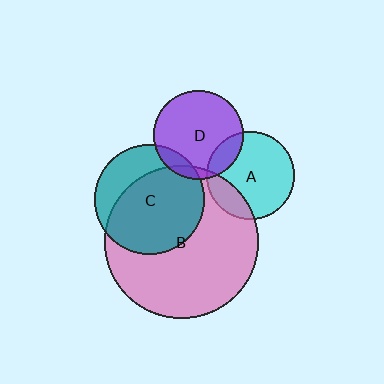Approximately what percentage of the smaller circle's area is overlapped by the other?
Approximately 10%.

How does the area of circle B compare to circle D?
Approximately 2.9 times.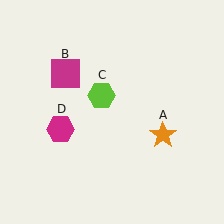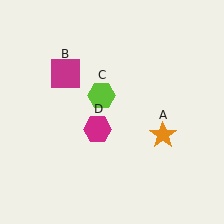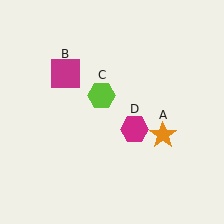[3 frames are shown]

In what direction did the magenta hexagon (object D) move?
The magenta hexagon (object D) moved right.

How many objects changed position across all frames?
1 object changed position: magenta hexagon (object D).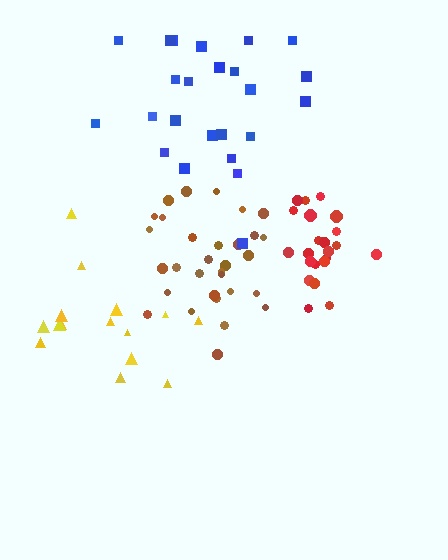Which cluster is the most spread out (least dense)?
Yellow.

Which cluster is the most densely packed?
Red.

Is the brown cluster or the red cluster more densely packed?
Red.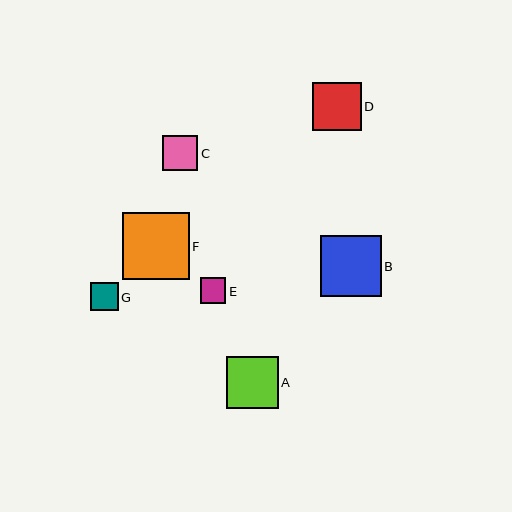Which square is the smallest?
Square E is the smallest with a size of approximately 25 pixels.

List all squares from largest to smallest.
From largest to smallest: F, B, A, D, C, G, E.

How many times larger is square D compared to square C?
Square D is approximately 1.3 times the size of square C.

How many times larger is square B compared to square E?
Square B is approximately 2.4 times the size of square E.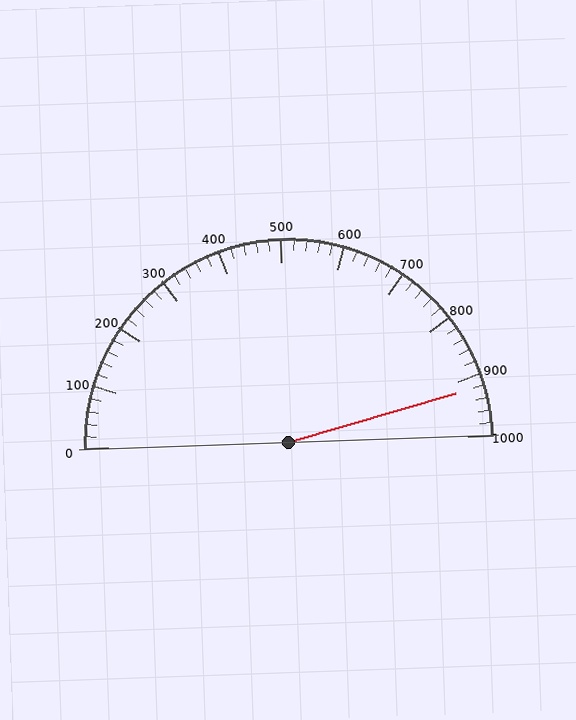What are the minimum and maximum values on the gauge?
The gauge ranges from 0 to 1000.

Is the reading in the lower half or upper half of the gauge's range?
The reading is in the upper half of the range (0 to 1000).